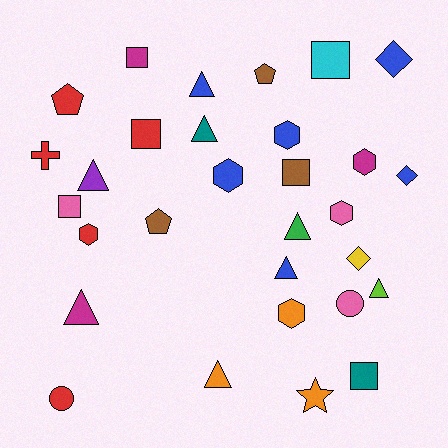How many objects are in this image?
There are 30 objects.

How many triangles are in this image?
There are 8 triangles.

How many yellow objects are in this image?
There is 1 yellow object.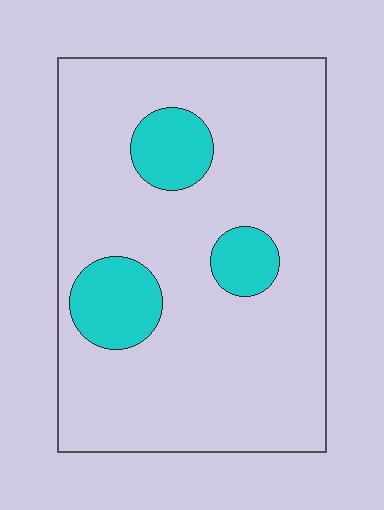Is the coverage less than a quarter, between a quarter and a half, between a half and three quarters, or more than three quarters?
Less than a quarter.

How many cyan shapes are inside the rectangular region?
3.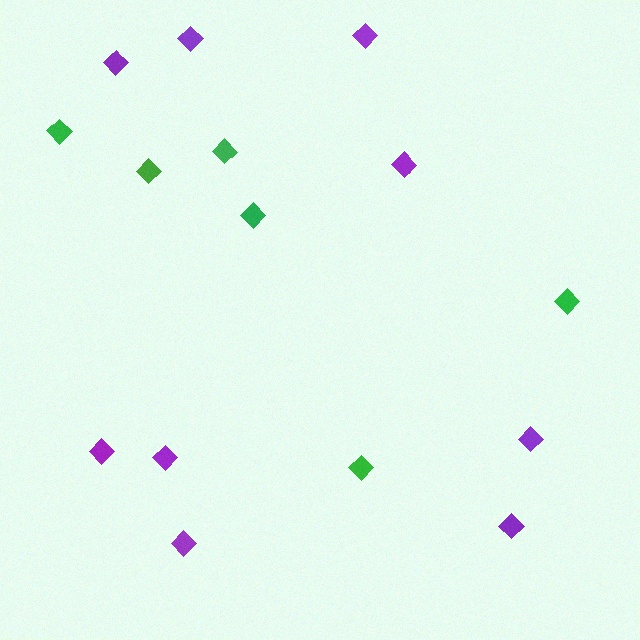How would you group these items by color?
There are 2 groups: one group of purple diamonds (9) and one group of green diamonds (6).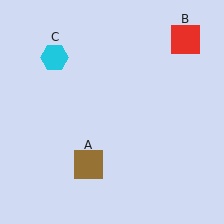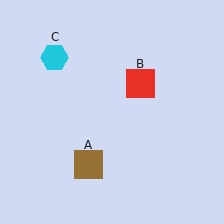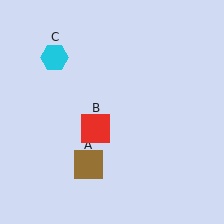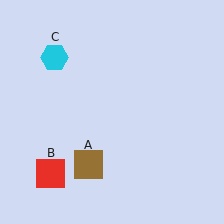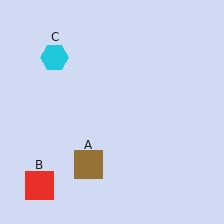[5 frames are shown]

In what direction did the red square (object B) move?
The red square (object B) moved down and to the left.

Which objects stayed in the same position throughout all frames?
Brown square (object A) and cyan hexagon (object C) remained stationary.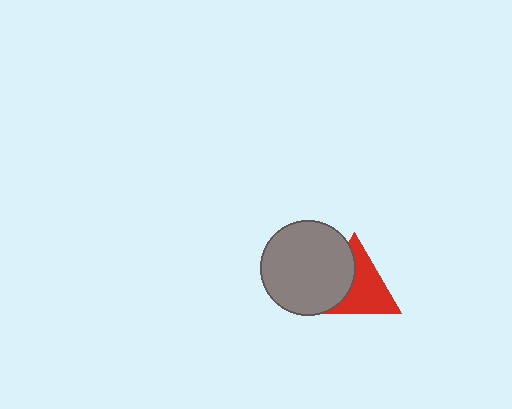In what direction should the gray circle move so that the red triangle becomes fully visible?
The gray circle should move left. That is the shortest direction to clear the overlap and leave the red triangle fully visible.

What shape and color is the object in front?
The object in front is a gray circle.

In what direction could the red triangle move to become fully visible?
The red triangle could move right. That would shift it out from behind the gray circle entirely.